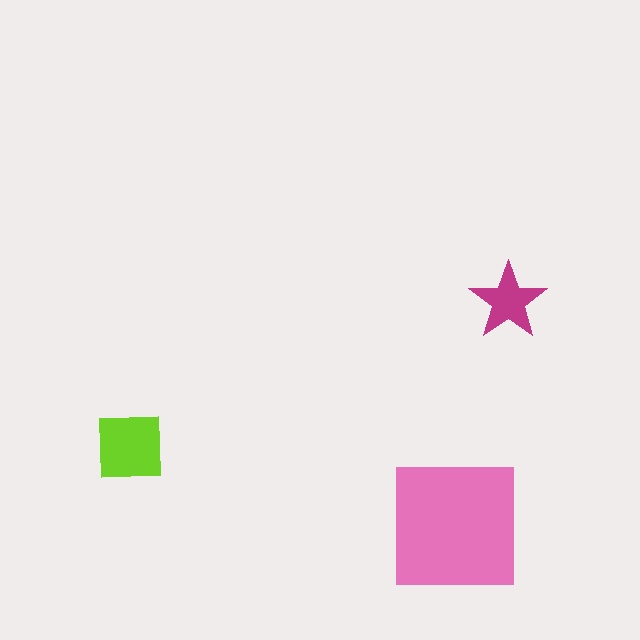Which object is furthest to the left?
The lime square is leftmost.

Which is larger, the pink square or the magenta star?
The pink square.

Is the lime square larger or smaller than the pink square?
Smaller.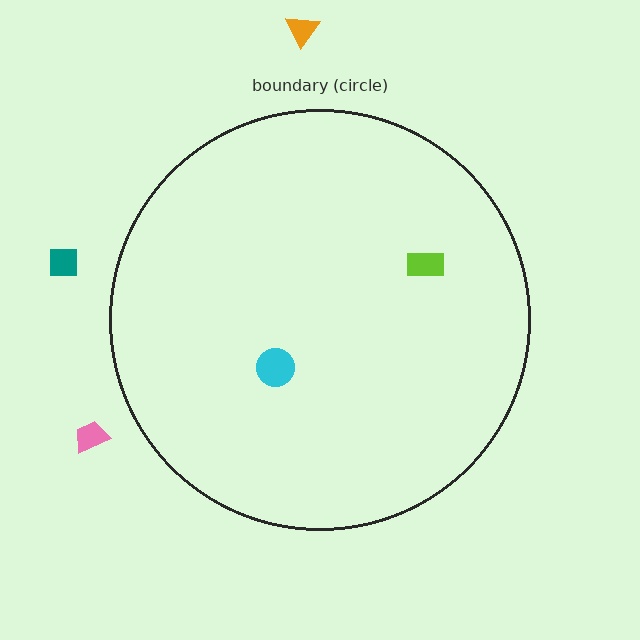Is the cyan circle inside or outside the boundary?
Inside.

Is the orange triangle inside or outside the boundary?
Outside.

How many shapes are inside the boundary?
2 inside, 3 outside.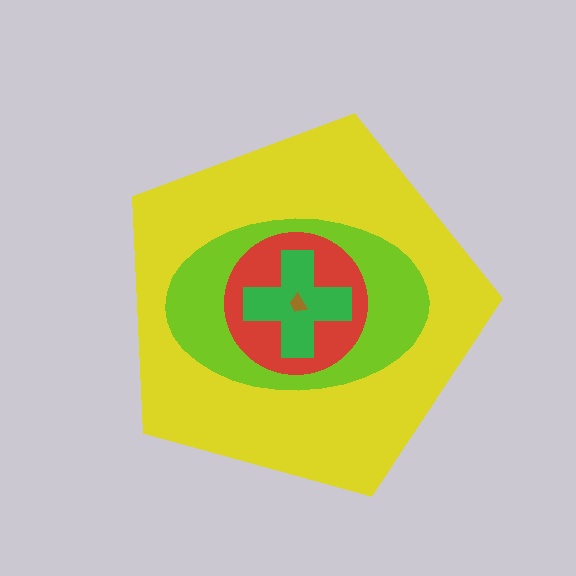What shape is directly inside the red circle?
The green cross.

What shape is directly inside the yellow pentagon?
The lime ellipse.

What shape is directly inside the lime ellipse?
The red circle.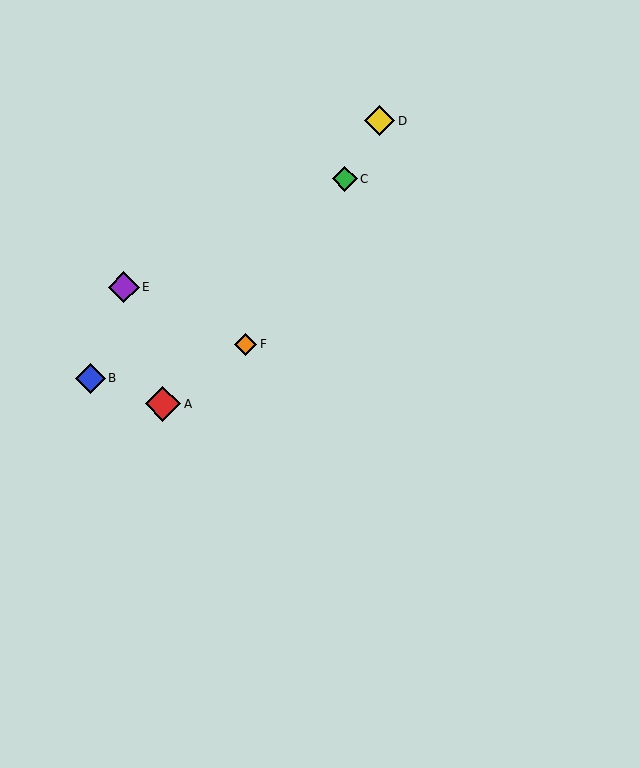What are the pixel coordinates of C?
Object C is at (345, 179).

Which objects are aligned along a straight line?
Objects C, D, F are aligned along a straight line.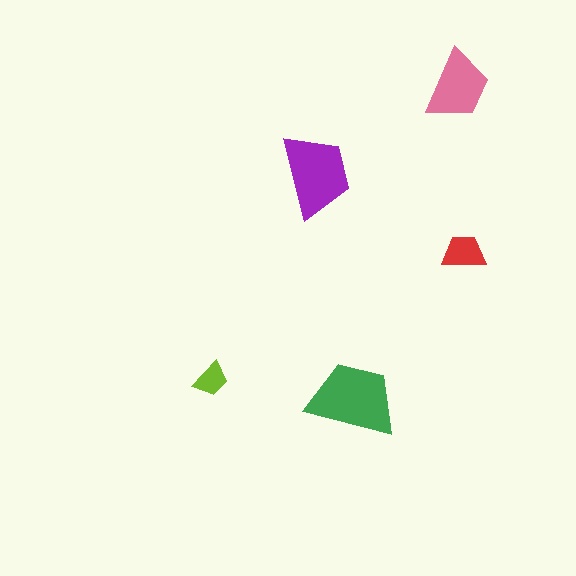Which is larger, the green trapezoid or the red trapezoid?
The green one.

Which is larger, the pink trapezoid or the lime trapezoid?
The pink one.